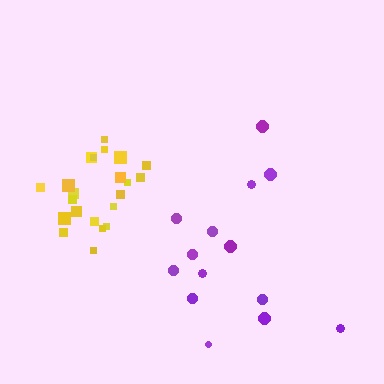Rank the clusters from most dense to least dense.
yellow, purple.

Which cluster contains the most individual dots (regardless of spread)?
Yellow (22).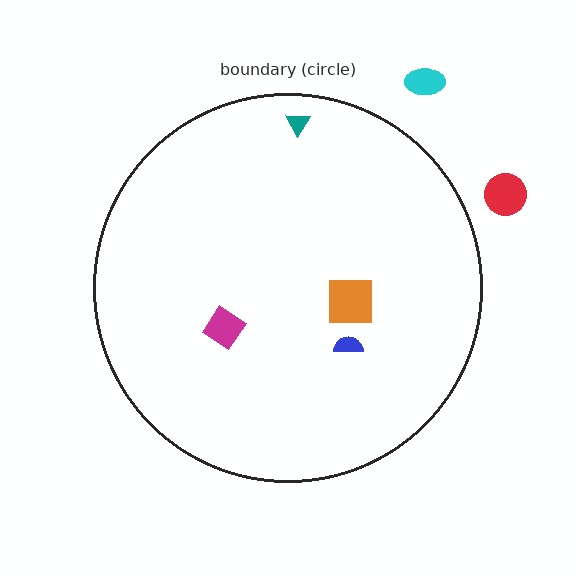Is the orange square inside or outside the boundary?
Inside.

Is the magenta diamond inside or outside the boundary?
Inside.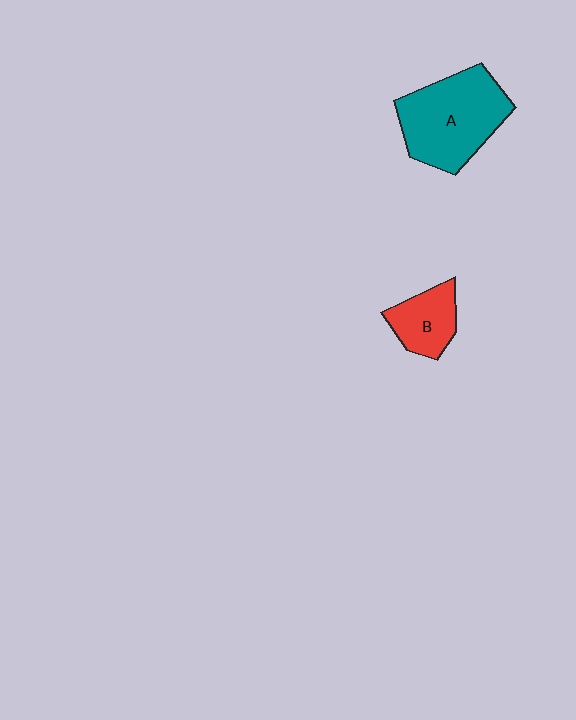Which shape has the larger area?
Shape A (teal).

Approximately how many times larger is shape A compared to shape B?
Approximately 2.2 times.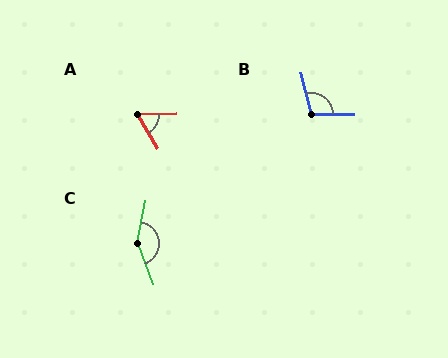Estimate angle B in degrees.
Approximately 104 degrees.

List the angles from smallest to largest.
A (60°), B (104°), C (148°).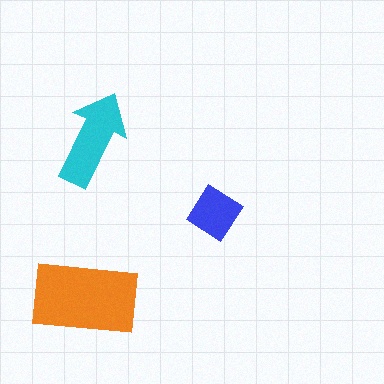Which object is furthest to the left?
The orange rectangle is leftmost.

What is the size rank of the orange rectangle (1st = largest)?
1st.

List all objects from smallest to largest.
The blue diamond, the cyan arrow, the orange rectangle.